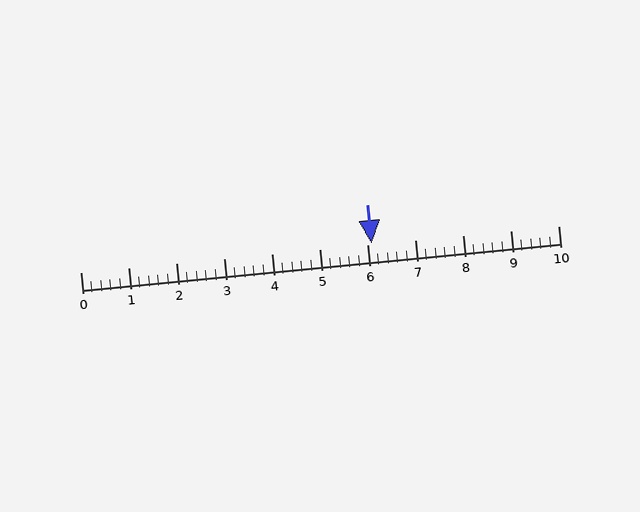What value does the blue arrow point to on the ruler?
The blue arrow points to approximately 6.1.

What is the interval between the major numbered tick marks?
The major tick marks are spaced 1 units apart.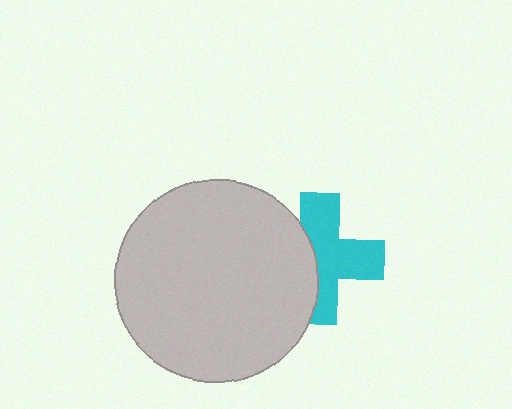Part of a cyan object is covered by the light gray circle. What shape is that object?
It is a cross.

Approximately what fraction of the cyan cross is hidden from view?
Roughly 39% of the cyan cross is hidden behind the light gray circle.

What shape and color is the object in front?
The object in front is a light gray circle.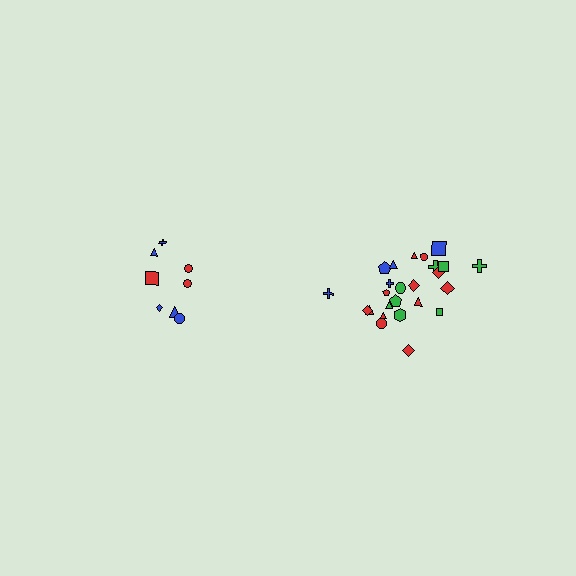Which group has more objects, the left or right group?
The right group.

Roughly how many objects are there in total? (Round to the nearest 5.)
Roughly 35 objects in total.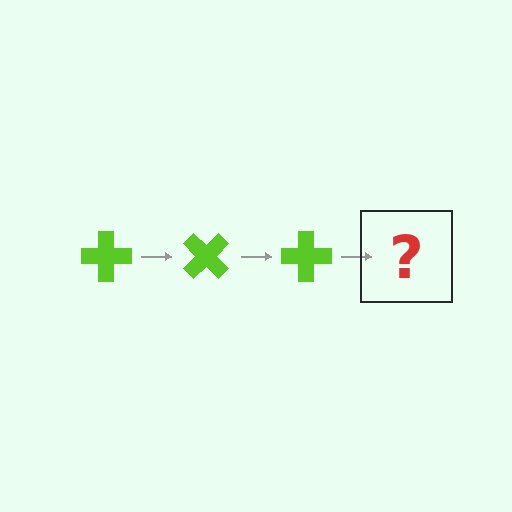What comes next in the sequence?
The next element should be a lime cross rotated 135 degrees.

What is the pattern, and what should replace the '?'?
The pattern is that the cross rotates 45 degrees each step. The '?' should be a lime cross rotated 135 degrees.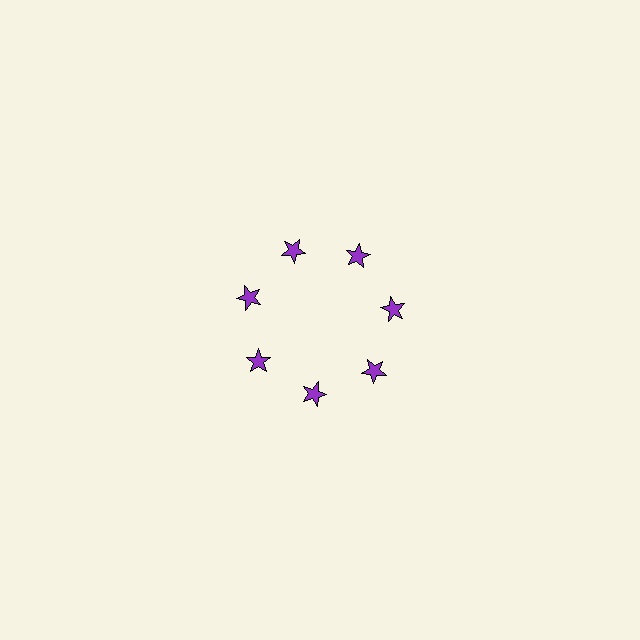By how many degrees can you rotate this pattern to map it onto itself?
The pattern maps onto itself every 51 degrees of rotation.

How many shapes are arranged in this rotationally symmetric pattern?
There are 7 shapes, arranged in 7 groups of 1.